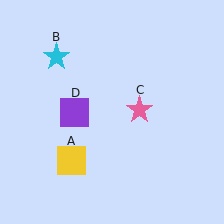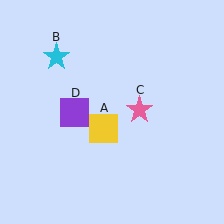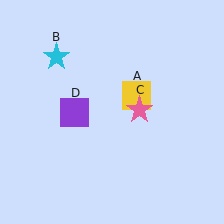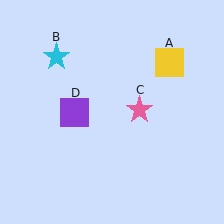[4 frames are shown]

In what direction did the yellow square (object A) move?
The yellow square (object A) moved up and to the right.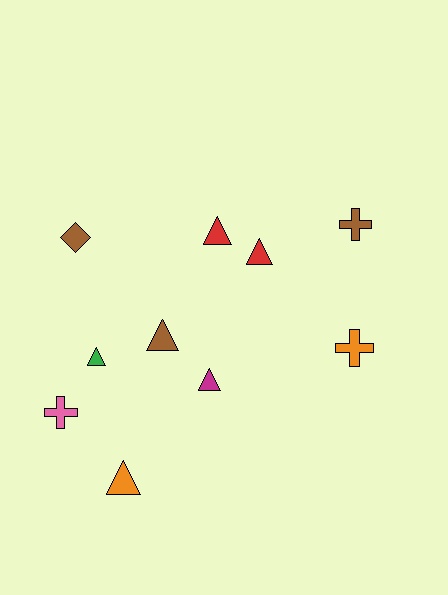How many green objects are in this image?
There is 1 green object.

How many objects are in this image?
There are 10 objects.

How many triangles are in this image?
There are 6 triangles.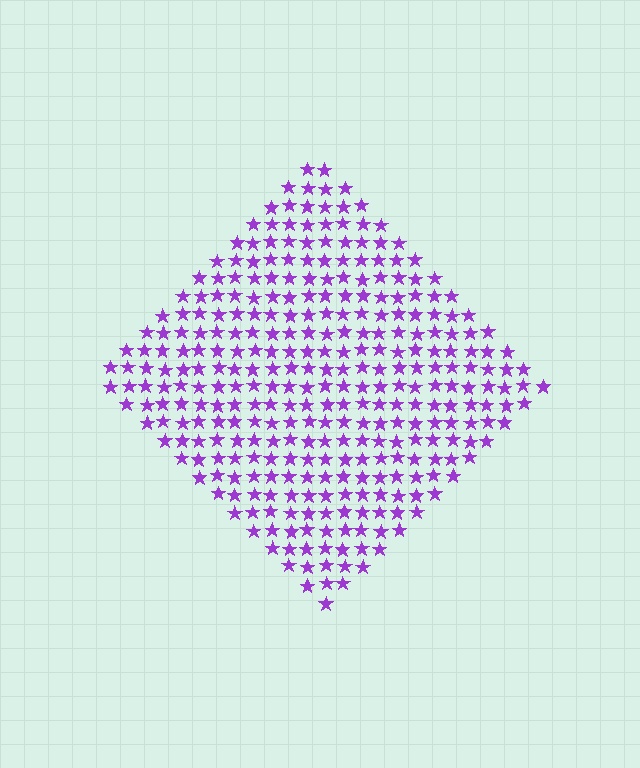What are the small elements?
The small elements are stars.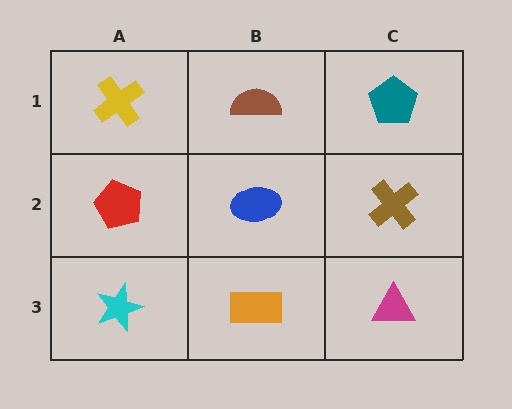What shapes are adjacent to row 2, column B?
A brown semicircle (row 1, column B), an orange rectangle (row 3, column B), a red pentagon (row 2, column A), a brown cross (row 2, column C).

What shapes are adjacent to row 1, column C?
A brown cross (row 2, column C), a brown semicircle (row 1, column B).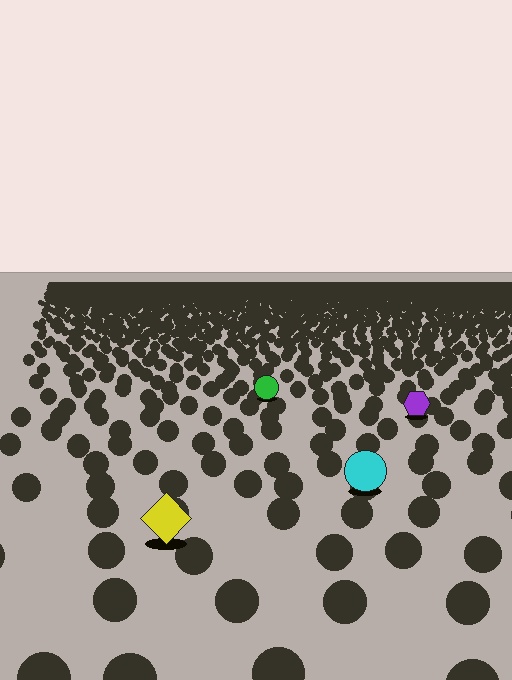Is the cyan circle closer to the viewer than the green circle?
Yes. The cyan circle is closer — you can tell from the texture gradient: the ground texture is coarser near it.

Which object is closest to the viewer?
The yellow diamond is closest. The texture marks near it are larger and more spread out.